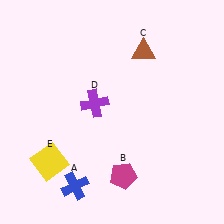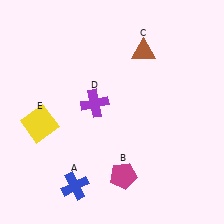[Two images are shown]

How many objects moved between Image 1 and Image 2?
1 object moved between the two images.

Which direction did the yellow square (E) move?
The yellow square (E) moved up.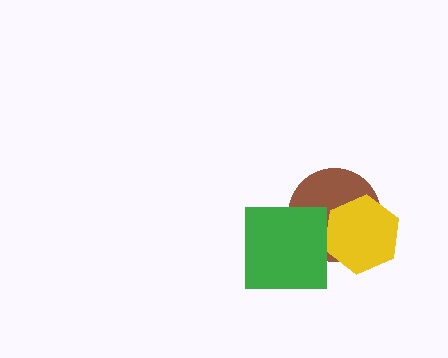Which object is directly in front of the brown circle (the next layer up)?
The yellow hexagon is directly in front of the brown circle.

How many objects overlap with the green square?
1 object overlaps with the green square.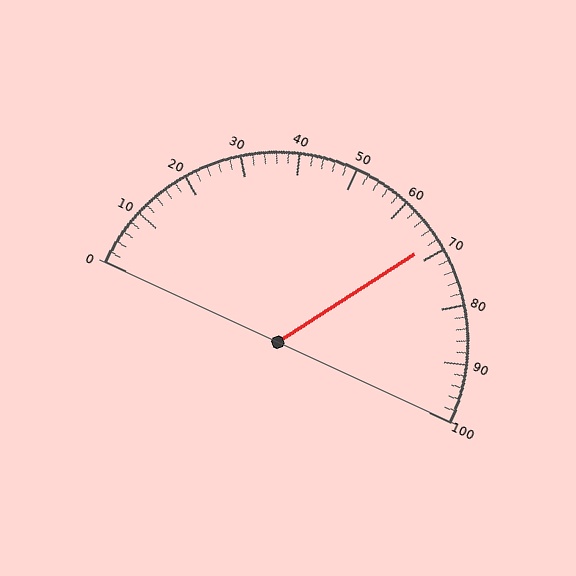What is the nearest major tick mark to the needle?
The nearest major tick mark is 70.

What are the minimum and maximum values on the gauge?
The gauge ranges from 0 to 100.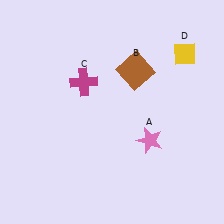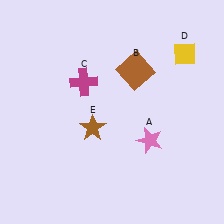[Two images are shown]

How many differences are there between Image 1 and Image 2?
There is 1 difference between the two images.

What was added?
A brown star (E) was added in Image 2.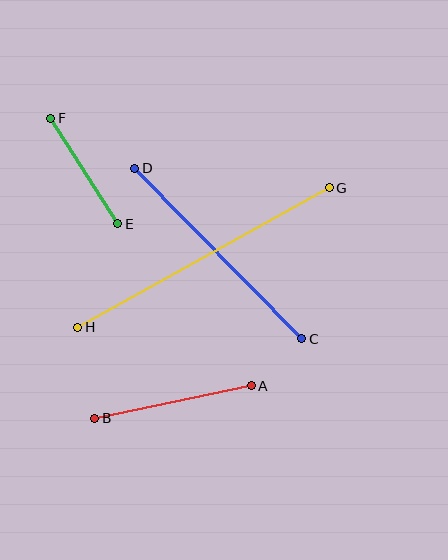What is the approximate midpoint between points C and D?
The midpoint is at approximately (218, 254) pixels.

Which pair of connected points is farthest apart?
Points G and H are farthest apart.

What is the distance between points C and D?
The distance is approximately 238 pixels.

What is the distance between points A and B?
The distance is approximately 160 pixels.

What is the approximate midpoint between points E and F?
The midpoint is at approximately (84, 171) pixels.